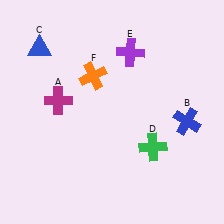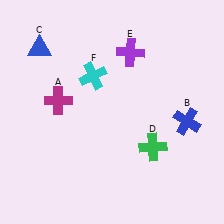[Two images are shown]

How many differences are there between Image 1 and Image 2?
There is 1 difference between the two images.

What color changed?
The cross (F) changed from orange in Image 1 to cyan in Image 2.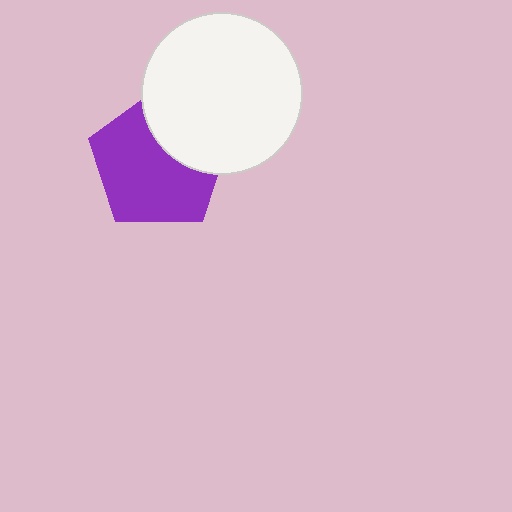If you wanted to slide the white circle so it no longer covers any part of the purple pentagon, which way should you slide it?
Slide it toward the upper-right — that is the most direct way to separate the two shapes.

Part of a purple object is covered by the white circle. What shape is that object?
It is a pentagon.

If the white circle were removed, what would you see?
You would see the complete purple pentagon.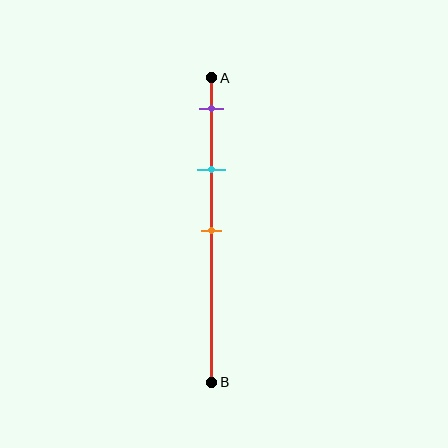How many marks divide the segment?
There are 3 marks dividing the segment.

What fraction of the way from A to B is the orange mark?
The orange mark is approximately 50% (0.5) of the way from A to B.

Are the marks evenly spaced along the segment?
Yes, the marks are approximately evenly spaced.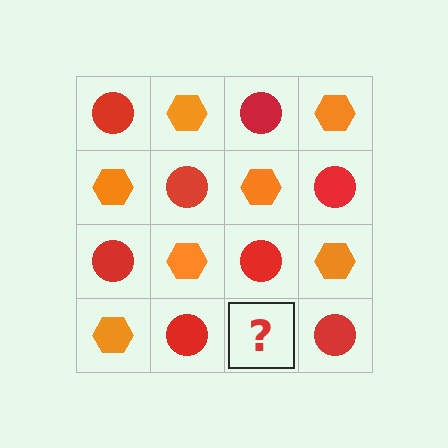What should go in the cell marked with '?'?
The missing cell should contain an orange hexagon.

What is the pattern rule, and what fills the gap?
The rule is that it alternates red circle and orange hexagon in a checkerboard pattern. The gap should be filled with an orange hexagon.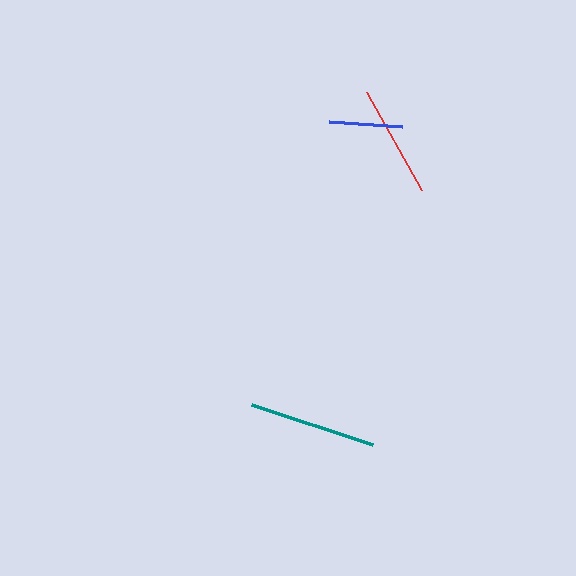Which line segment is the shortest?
The blue line is the shortest at approximately 73 pixels.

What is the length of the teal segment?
The teal segment is approximately 128 pixels long.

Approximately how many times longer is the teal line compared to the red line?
The teal line is approximately 1.1 times the length of the red line.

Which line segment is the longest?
The teal line is the longest at approximately 128 pixels.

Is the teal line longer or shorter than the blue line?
The teal line is longer than the blue line.